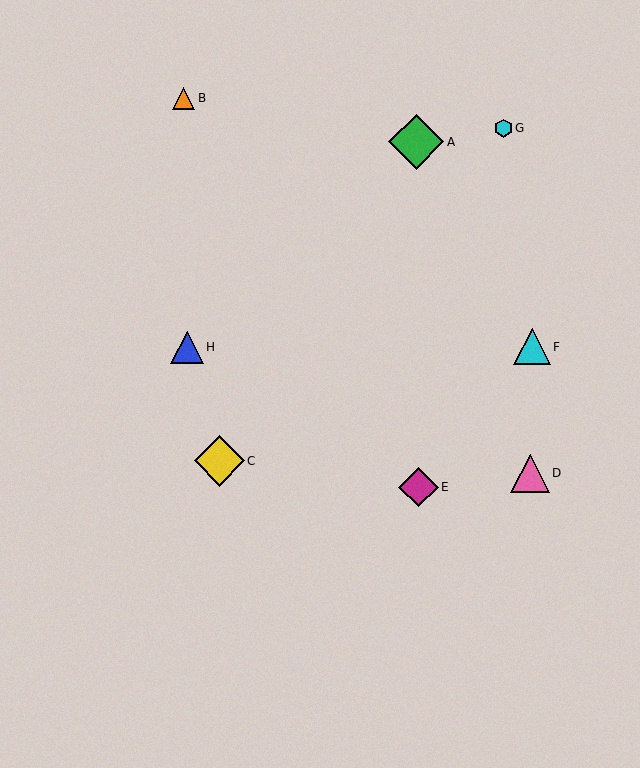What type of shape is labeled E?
Shape E is a magenta diamond.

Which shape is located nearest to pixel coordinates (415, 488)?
The magenta diamond (labeled E) at (418, 487) is nearest to that location.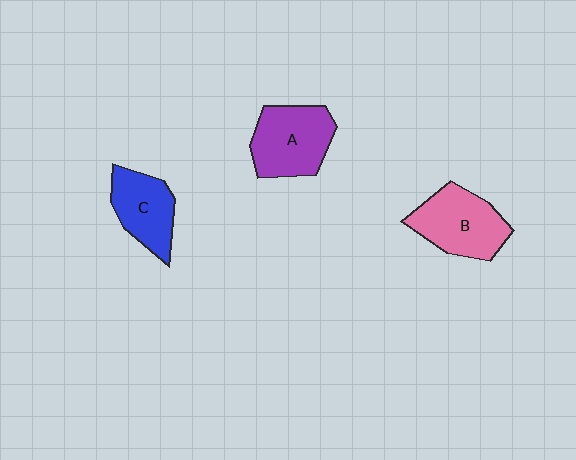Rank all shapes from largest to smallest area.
From largest to smallest: B (pink), A (purple), C (blue).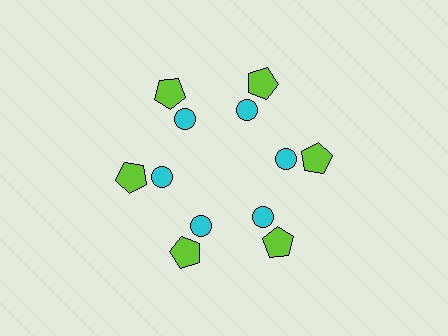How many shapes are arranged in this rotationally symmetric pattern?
There are 12 shapes, arranged in 6 groups of 2.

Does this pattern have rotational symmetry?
Yes, this pattern has 6-fold rotational symmetry. It looks the same after rotating 60 degrees around the center.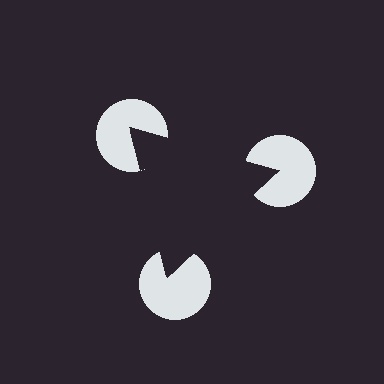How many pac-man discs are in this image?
There are 3 — one at each vertex of the illusory triangle.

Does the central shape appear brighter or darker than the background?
It typically appears slightly darker than the background, even though no actual brightness change is drawn.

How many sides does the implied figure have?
3 sides.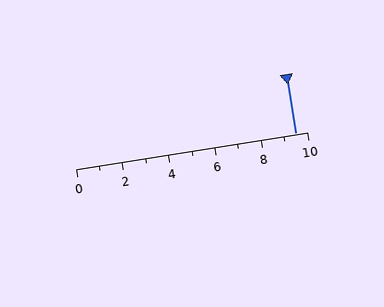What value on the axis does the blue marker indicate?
The marker indicates approximately 9.5.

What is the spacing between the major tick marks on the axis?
The major ticks are spaced 2 apart.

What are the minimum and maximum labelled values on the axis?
The axis runs from 0 to 10.